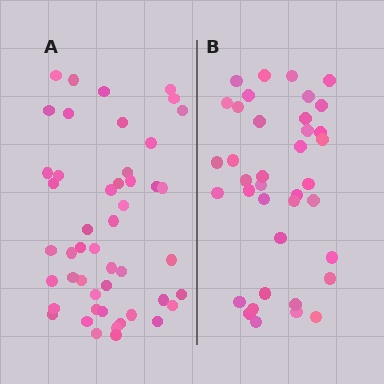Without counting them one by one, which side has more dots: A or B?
Region A (the left region) has more dots.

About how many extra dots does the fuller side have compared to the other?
Region A has roughly 10 or so more dots than region B.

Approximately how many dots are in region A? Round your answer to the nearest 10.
About 50 dots. (The exact count is 48, which rounds to 50.)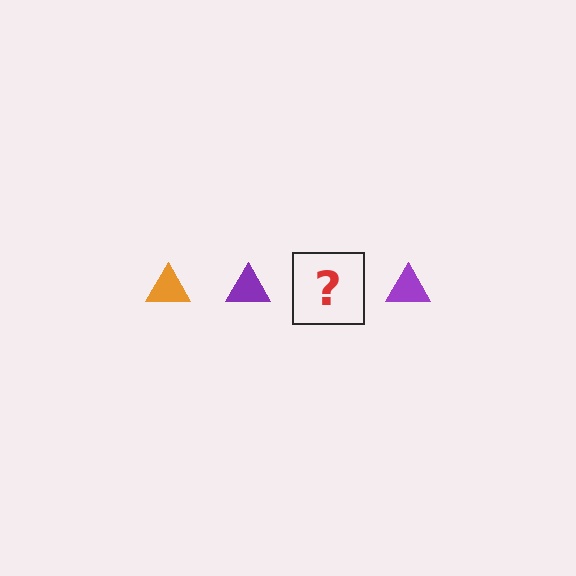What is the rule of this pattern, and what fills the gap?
The rule is that the pattern cycles through orange, purple triangles. The gap should be filled with an orange triangle.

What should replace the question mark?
The question mark should be replaced with an orange triangle.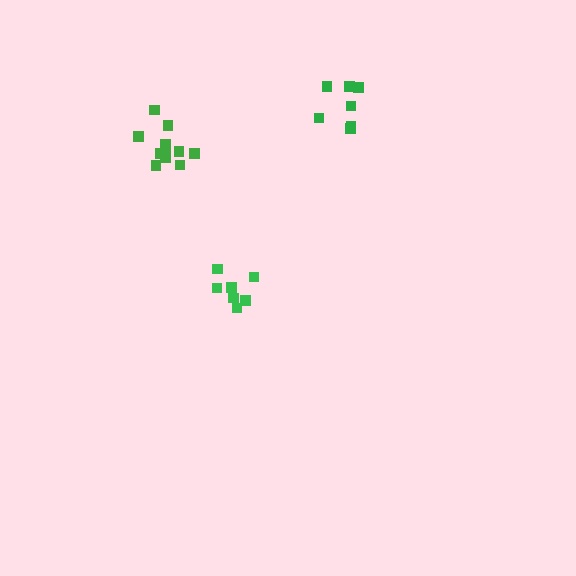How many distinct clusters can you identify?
There are 3 distinct clusters.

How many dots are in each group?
Group 1: 7 dots, Group 2: 7 dots, Group 3: 11 dots (25 total).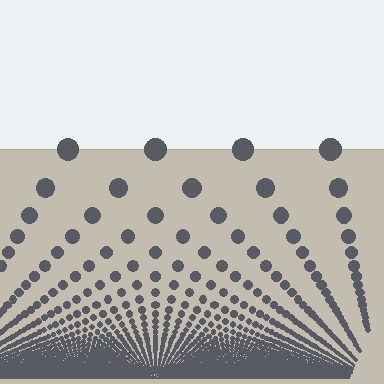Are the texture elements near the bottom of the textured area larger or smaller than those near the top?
Smaller. The gradient is inverted — elements near the bottom are smaller and denser.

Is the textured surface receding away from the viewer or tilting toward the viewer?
The surface appears to tilt toward the viewer. Texture elements get larger and sparser toward the top.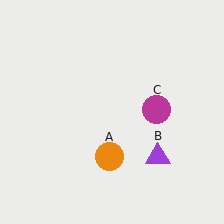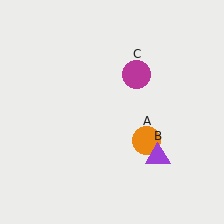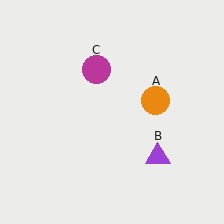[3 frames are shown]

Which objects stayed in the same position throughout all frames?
Purple triangle (object B) remained stationary.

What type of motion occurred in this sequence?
The orange circle (object A), magenta circle (object C) rotated counterclockwise around the center of the scene.